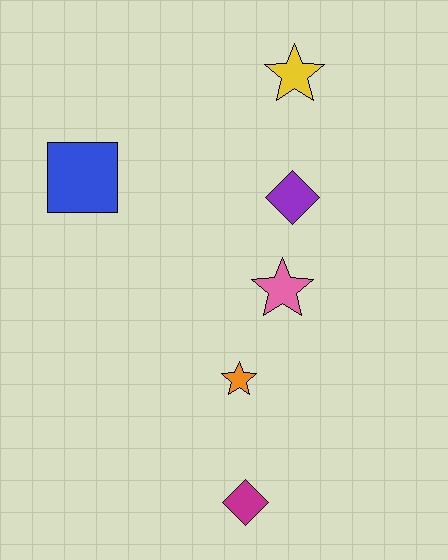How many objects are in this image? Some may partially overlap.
There are 6 objects.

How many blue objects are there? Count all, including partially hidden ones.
There is 1 blue object.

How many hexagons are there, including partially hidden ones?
There are no hexagons.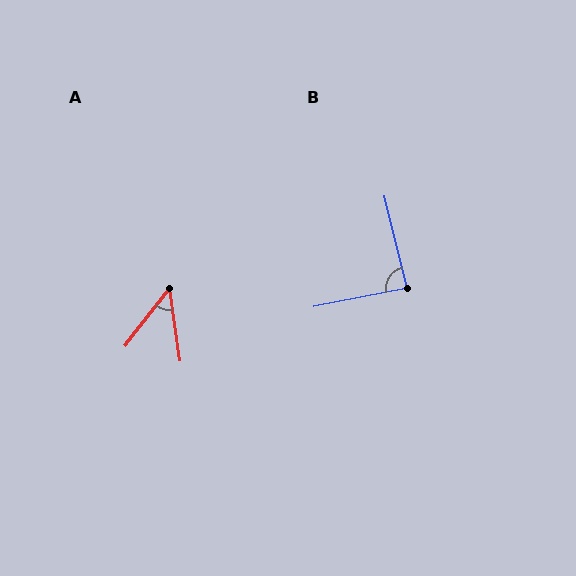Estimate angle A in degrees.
Approximately 46 degrees.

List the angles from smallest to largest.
A (46°), B (88°).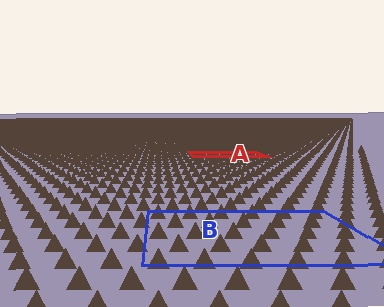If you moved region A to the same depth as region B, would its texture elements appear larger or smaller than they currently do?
They would appear larger. At a closer depth, the same texture elements are projected at a bigger on-screen size.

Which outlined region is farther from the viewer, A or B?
Region A is farther from the viewer — the texture elements inside it appear smaller and more densely packed.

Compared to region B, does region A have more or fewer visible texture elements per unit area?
Region A has more texture elements per unit area — they are packed more densely because it is farther away.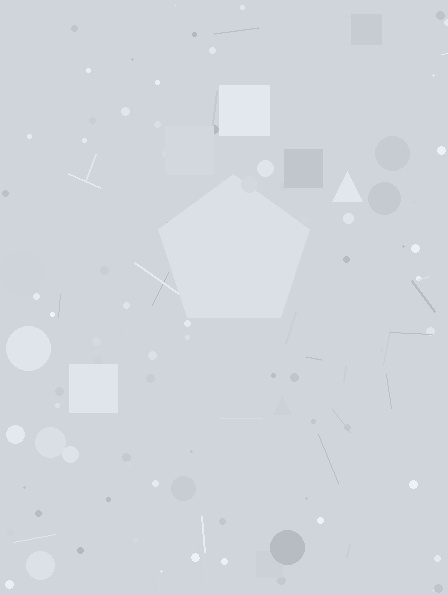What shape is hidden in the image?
A pentagon is hidden in the image.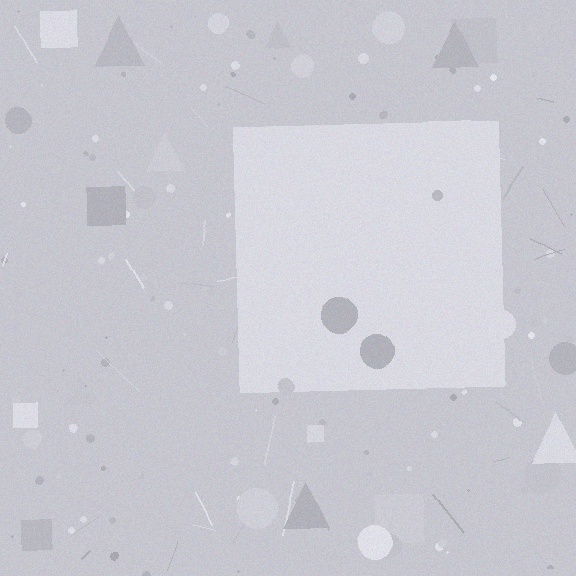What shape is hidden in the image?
A square is hidden in the image.